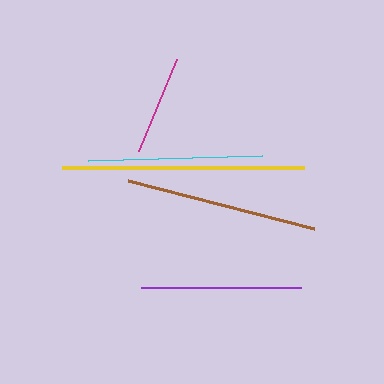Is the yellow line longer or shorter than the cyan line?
The yellow line is longer than the cyan line.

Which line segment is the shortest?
The magenta line is the shortest at approximately 99 pixels.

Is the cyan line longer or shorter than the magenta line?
The cyan line is longer than the magenta line.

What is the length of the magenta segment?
The magenta segment is approximately 99 pixels long.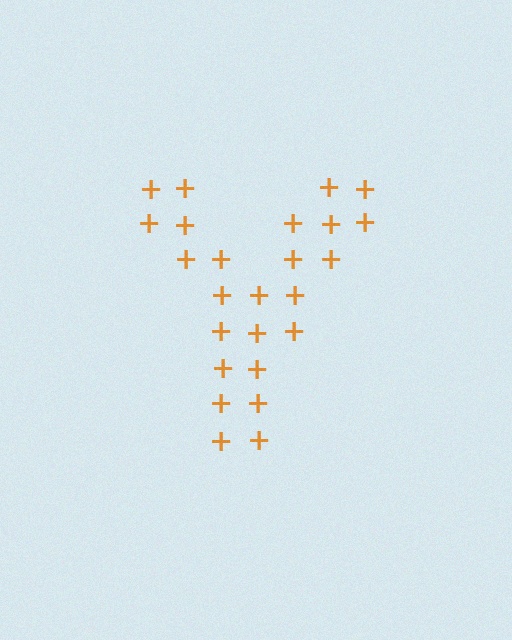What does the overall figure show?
The overall figure shows the letter Y.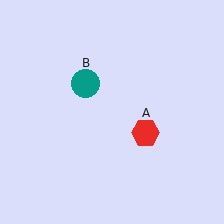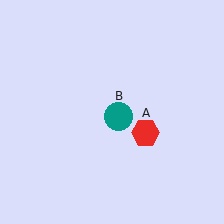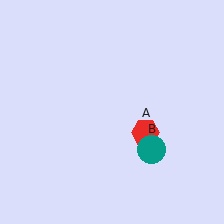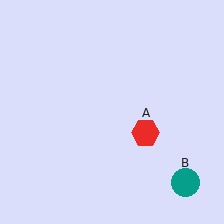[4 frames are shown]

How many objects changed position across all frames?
1 object changed position: teal circle (object B).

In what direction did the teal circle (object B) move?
The teal circle (object B) moved down and to the right.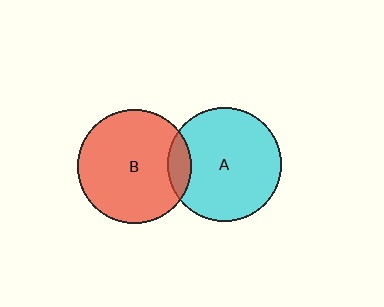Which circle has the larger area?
Circle B (red).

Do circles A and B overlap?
Yes.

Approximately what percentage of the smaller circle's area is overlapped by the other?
Approximately 10%.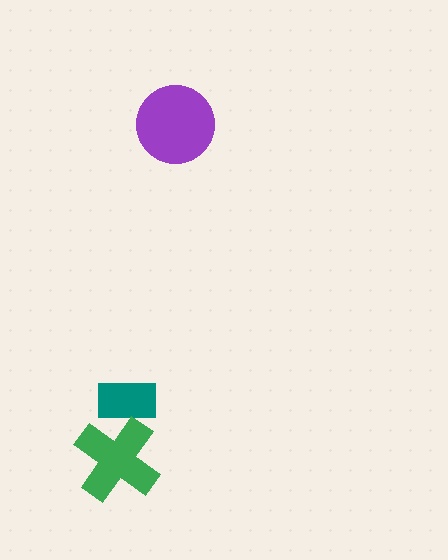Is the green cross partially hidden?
No, no other shape covers it.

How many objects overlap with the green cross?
1 object overlaps with the green cross.